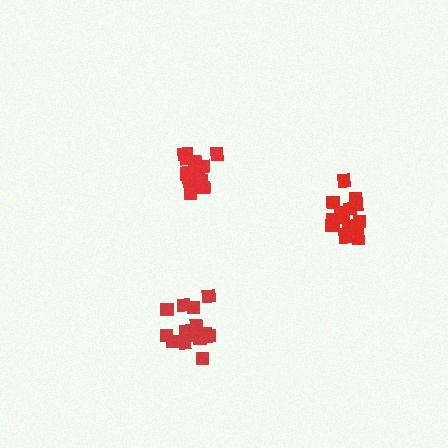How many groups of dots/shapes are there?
There are 3 groups.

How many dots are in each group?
Group 1: 14 dots, Group 2: 17 dots, Group 3: 13 dots (44 total).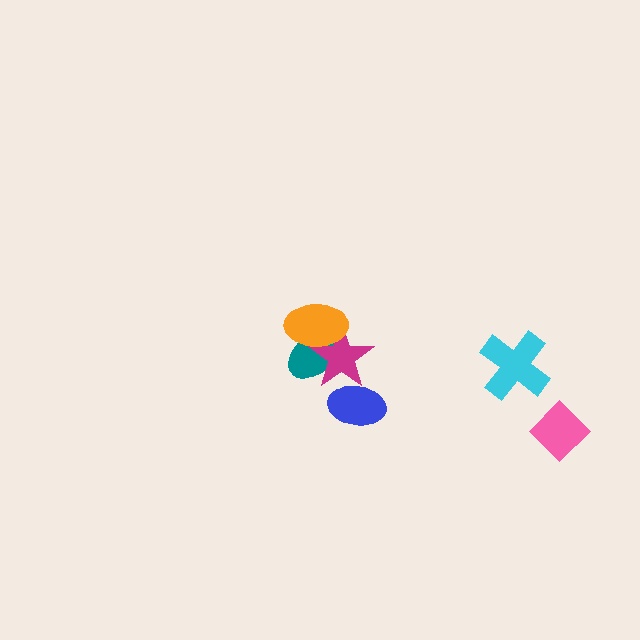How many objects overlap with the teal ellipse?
2 objects overlap with the teal ellipse.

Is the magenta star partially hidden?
Yes, it is partially covered by another shape.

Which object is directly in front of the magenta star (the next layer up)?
The orange ellipse is directly in front of the magenta star.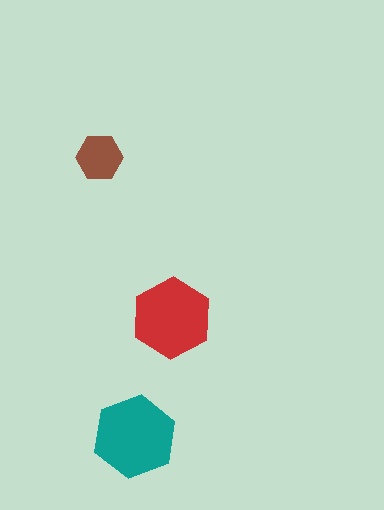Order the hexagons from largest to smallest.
the teal one, the red one, the brown one.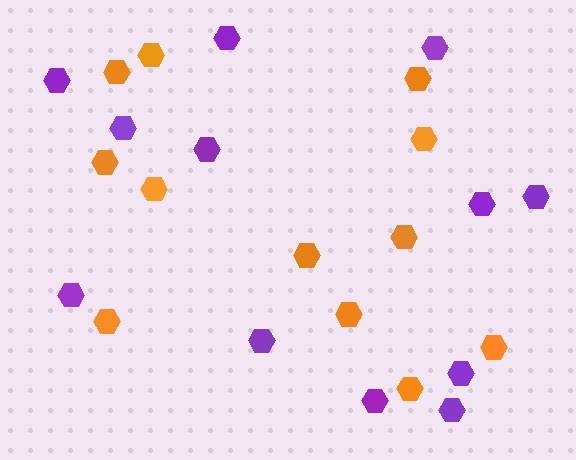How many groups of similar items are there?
There are 2 groups: one group of orange hexagons (12) and one group of purple hexagons (12).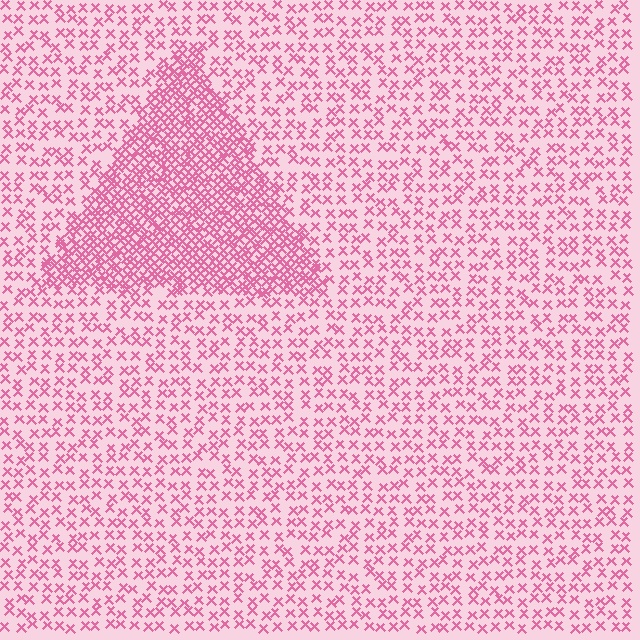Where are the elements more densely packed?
The elements are more densely packed inside the triangle boundary.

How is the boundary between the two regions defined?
The boundary is defined by a change in element density (approximately 2.5x ratio). All elements are the same color, size, and shape.